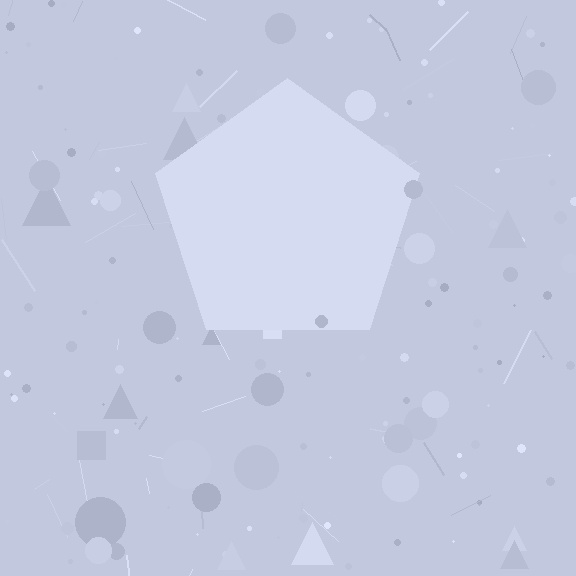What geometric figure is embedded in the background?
A pentagon is embedded in the background.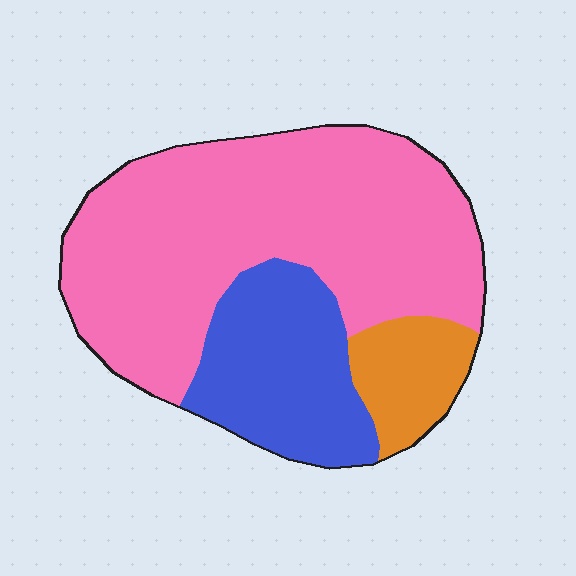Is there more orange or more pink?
Pink.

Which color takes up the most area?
Pink, at roughly 65%.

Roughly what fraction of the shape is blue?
Blue covers 24% of the shape.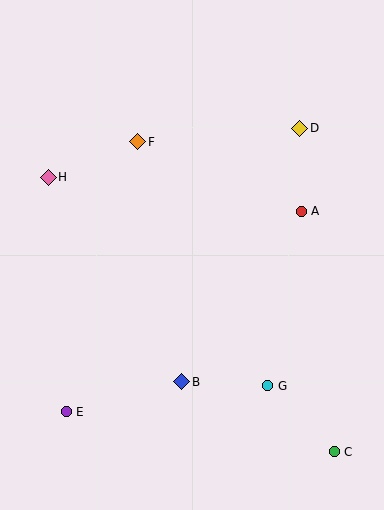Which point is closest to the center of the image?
Point A at (301, 211) is closest to the center.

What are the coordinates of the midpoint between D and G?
The midpoint between D and G is at (284, 257).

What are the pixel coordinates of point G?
Point G is at (268, 386).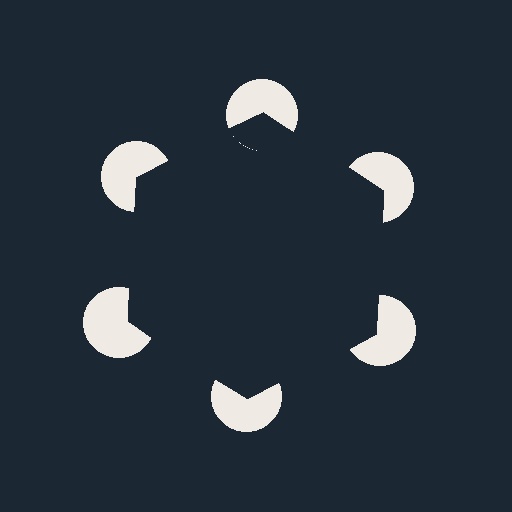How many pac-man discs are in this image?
There are 6 — one at each vertex of the illusory hexagon.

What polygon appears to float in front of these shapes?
An illusory hexagon — its edges are inferred from the aligned wedge cuts in the pac-man discs, not physically drawn.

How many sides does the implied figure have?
6 sides.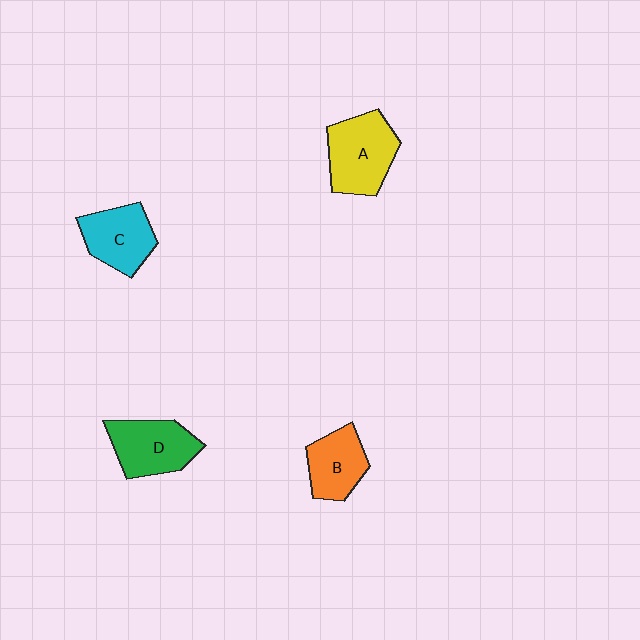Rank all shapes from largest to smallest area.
From largest to smallest: A (yellow), D (green), C (cyan), B (orange).